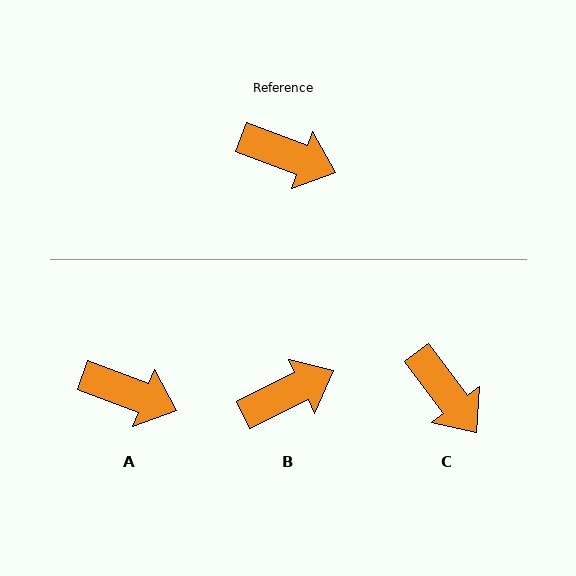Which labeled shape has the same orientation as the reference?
A.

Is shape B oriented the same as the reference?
No, it is off by about 47 degrees.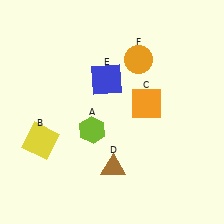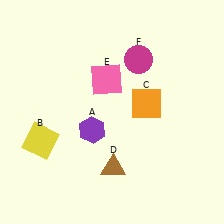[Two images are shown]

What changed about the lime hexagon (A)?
In Image 1, A is lime. In Image 2, it changed to purple.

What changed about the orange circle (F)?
In Image 1, F is orange. In Image 2, it changed to magenta.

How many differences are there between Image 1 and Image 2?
There are 3 differences between the two images.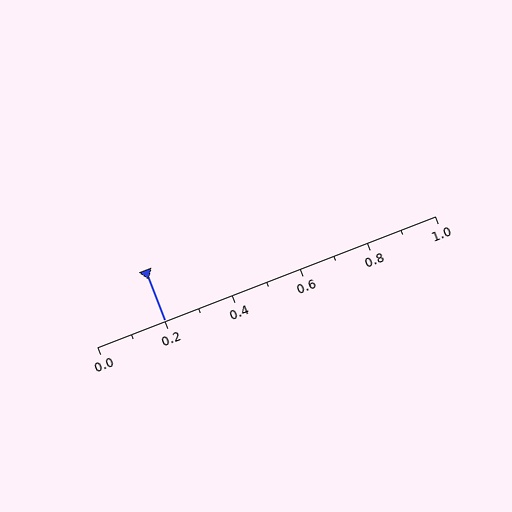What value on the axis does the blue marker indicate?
The marker indicates approximately 0.2.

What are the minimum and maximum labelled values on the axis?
The axis runs from 0.0 to 1.0.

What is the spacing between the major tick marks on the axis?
The major ticks are spaced 0.2 apart.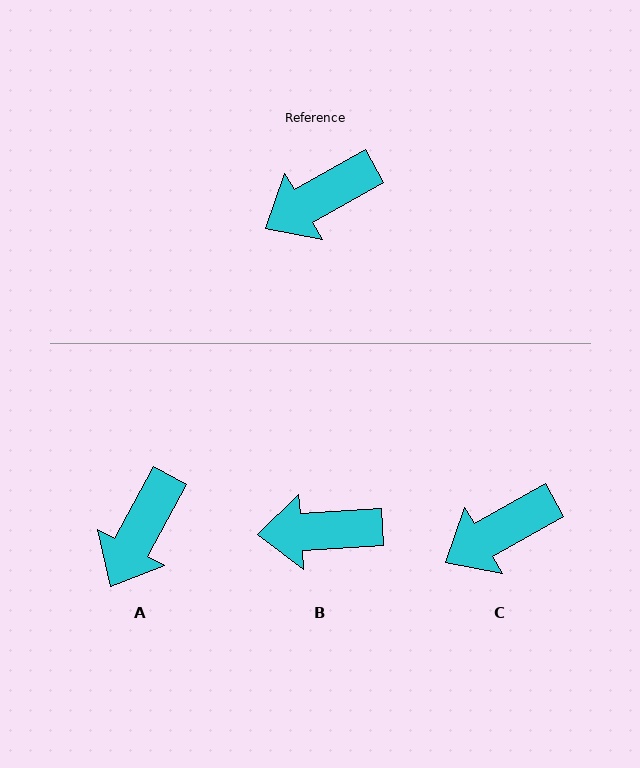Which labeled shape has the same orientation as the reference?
C.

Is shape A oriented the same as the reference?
No, it is off by about 32 degrees.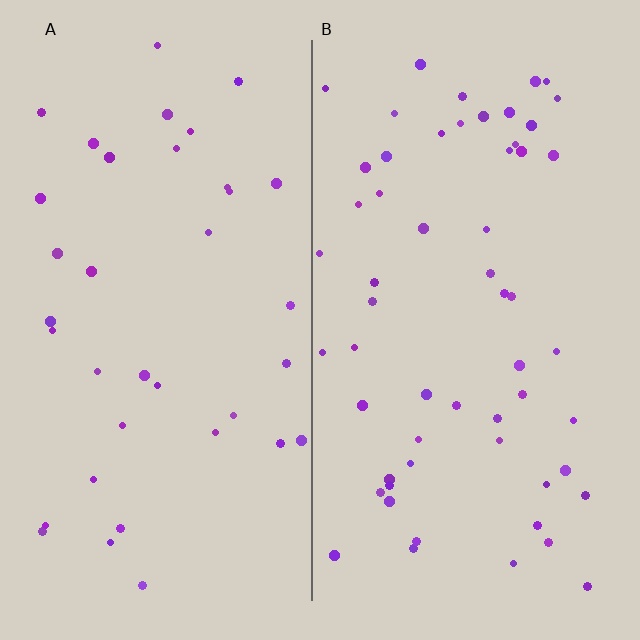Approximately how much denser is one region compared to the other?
Approximately 1.5× — region B over region A.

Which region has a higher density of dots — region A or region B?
B (the right).